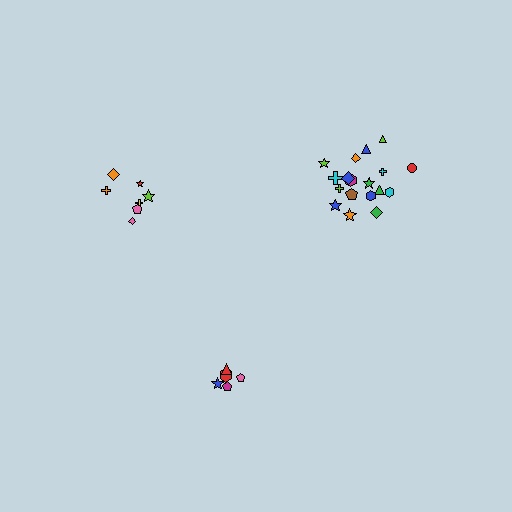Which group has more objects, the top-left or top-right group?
The top-right group.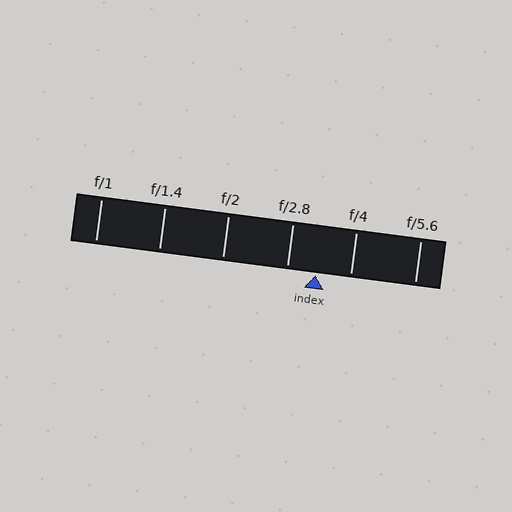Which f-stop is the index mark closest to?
The index mark is closest to f/2.8.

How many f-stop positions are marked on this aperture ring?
There are 6 f-stop positions marked.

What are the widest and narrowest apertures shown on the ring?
The widest aperture shown is f/1 and the narrowest is f/5.6.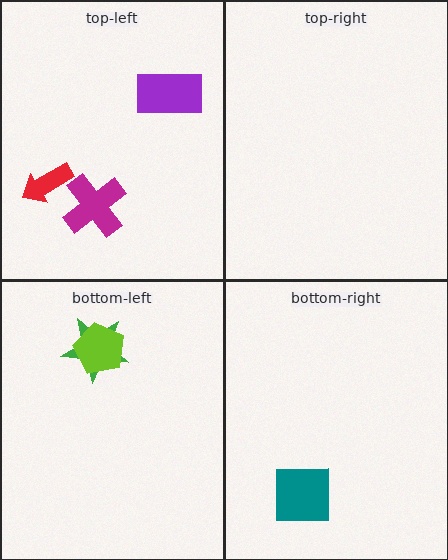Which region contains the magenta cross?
The top-left region.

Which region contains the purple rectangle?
The top-left region.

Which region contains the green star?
The bottom-left region.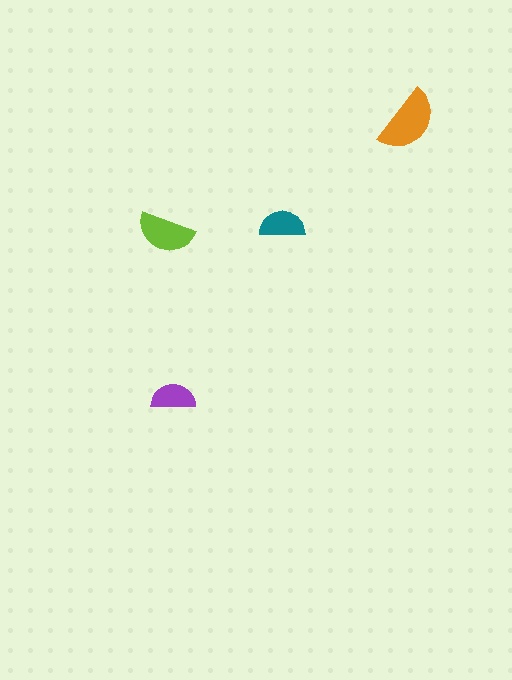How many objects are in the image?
There are 4 objects in the image.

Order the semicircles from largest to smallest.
the orange one, the lime one, the teal one, the purple one.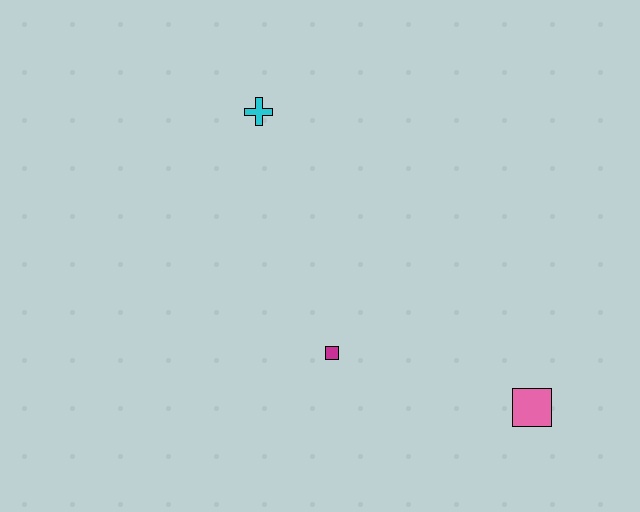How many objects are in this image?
There are 3 objects.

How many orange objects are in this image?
There are no orange objects.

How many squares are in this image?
There are 2 squares.